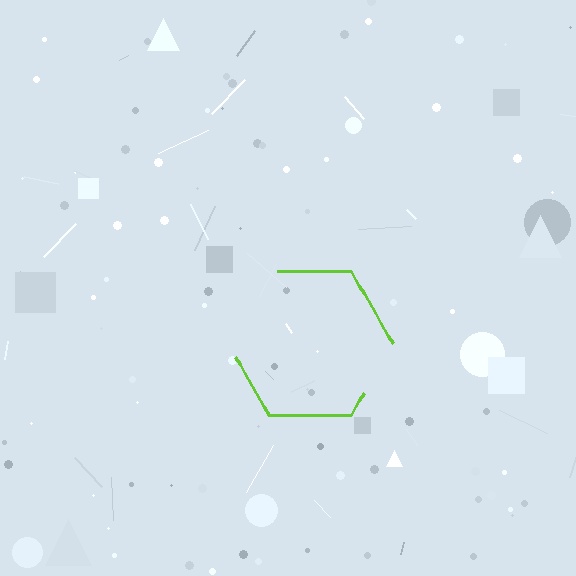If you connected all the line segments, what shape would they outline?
They would outline a hexagon.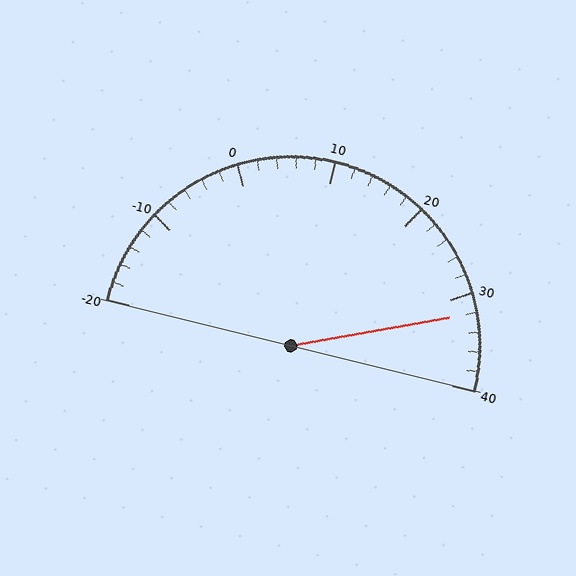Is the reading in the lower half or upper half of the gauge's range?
The reading is in the upper half of the range (-20 to 40).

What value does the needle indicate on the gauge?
The needle indicates approximately 32.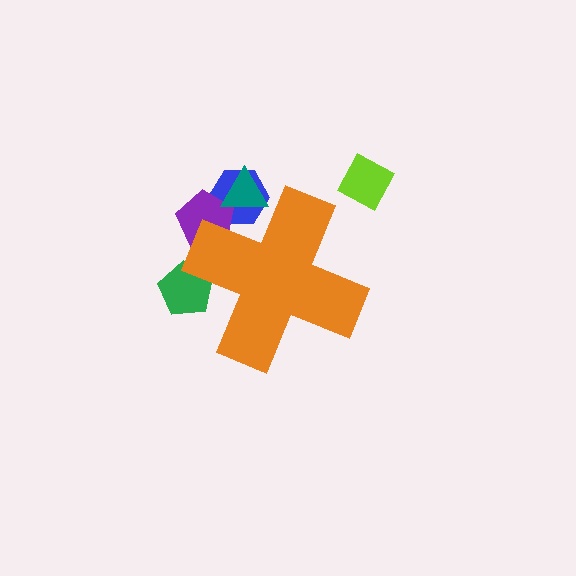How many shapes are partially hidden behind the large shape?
4 shapes are partially hidden.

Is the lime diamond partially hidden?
No, the lime diamond is fully visible.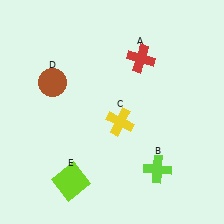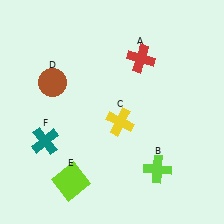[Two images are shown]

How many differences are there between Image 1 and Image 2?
There is 1 difference between the two images.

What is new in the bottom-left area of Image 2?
A teal cross (F) was added in the bottom-left area of Image 2.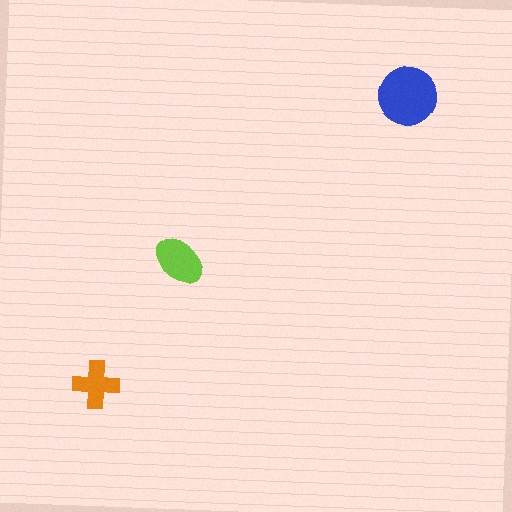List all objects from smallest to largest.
The orange cross, the lime ellipse, the blue circle.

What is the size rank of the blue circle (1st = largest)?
1st.